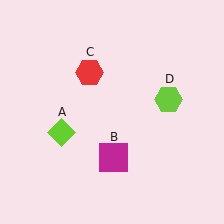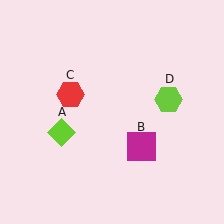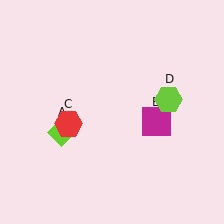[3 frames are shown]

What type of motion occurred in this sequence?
The magenta square (object B), red hexagon (object C) rotated counterclockwise around the center of the scene.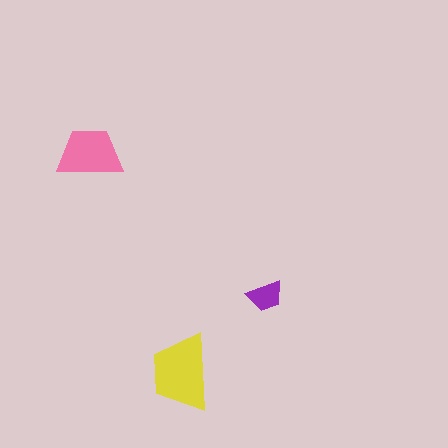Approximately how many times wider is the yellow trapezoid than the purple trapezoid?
About 2 times wider.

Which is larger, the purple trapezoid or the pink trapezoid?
The pink one.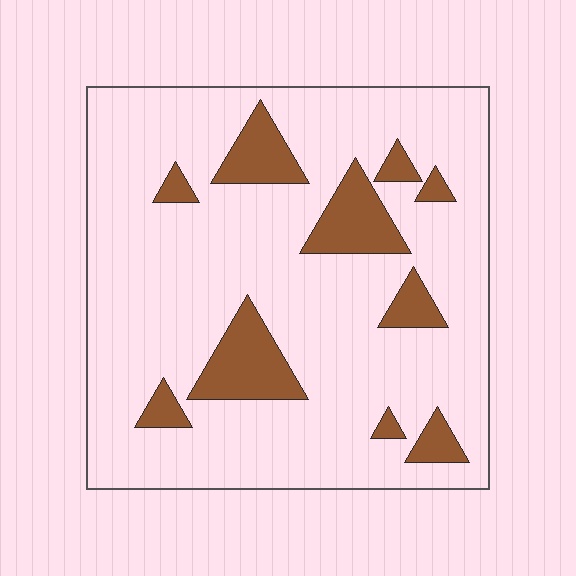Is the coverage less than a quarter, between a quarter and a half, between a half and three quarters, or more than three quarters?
Less than a quarter.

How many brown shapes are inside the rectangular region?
10.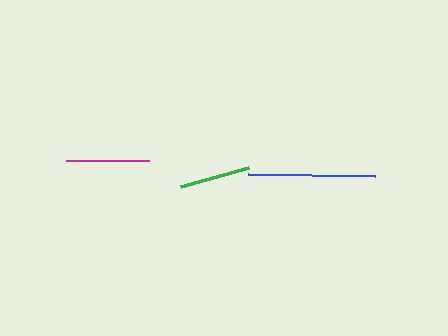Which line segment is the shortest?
The green line is the shortest at approximately 71 pixels.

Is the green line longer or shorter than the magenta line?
The magenta line is longer than the green line.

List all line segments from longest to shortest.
From longest to shortest: blue, magenta, green.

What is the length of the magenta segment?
The magenta segment is approximately 83 pixels long.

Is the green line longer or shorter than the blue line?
The blue line is longer than the green line.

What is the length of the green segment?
The green segment is approximately 71 pixels long.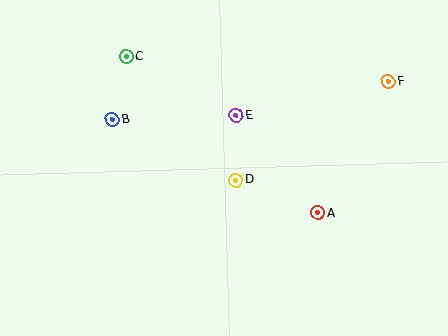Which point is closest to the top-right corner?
Point F is closest to the top-right corner.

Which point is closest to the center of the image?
Point D at (236, 180) is closest to the center.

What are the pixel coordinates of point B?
Point B is at (112, 120).